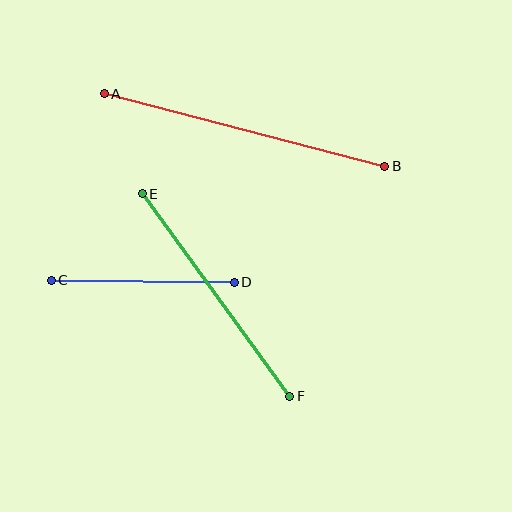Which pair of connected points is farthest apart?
Points A and B are farthest apart.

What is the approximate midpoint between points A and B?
The midpoint is at approximately (245, 130) pixels.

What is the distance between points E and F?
The distance is approximately 250 pixels.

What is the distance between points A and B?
The distance is approximately 289 pixels.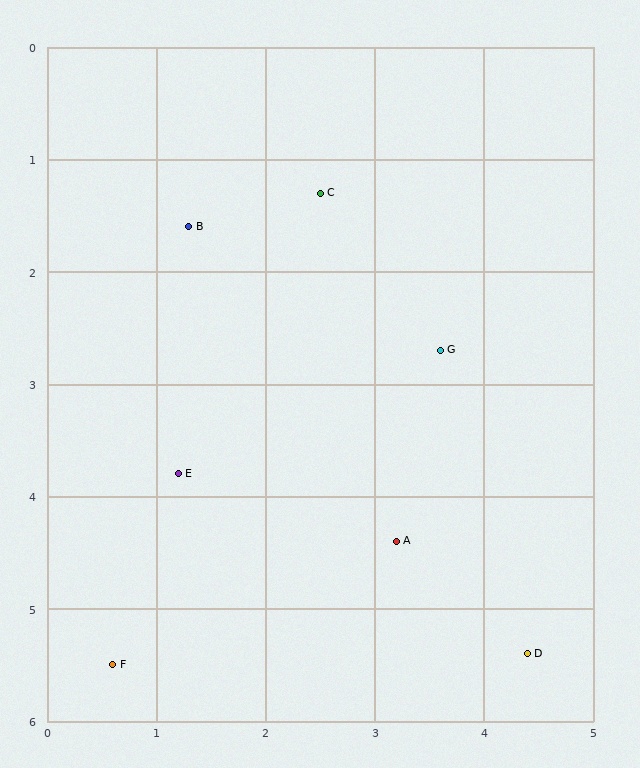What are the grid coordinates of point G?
Point G is at approximately (3.6, 2.7).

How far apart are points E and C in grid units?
Points E and C are about 2.8 grid units apart.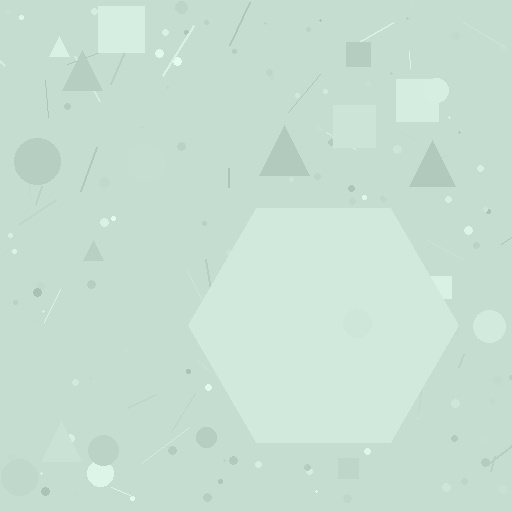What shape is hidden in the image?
A hexagon is hidden in the image.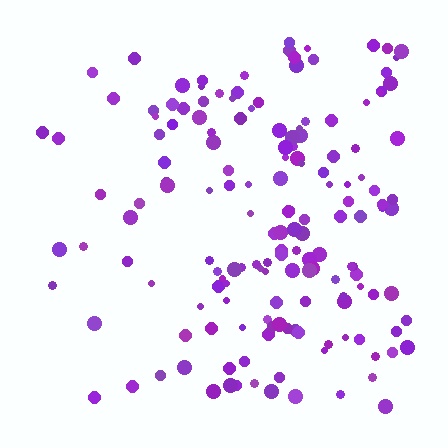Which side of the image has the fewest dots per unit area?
The left.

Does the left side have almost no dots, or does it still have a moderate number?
Still a moderate number, just noticeably fewer than the right.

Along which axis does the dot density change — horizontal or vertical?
Horizontal.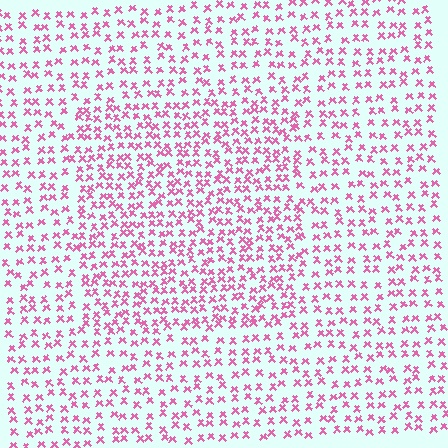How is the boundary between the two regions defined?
The boundary is defined by a change in element density (approximately 1.6x ratio). All elements are the same color, size, and shape.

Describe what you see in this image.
The image contains small pink elements arranged at two different densities. A rectangle-shaped region is visible where the elements are more densely packed than the surrounding area.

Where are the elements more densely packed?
The elements are more densely packed inside the rectangle boundary.